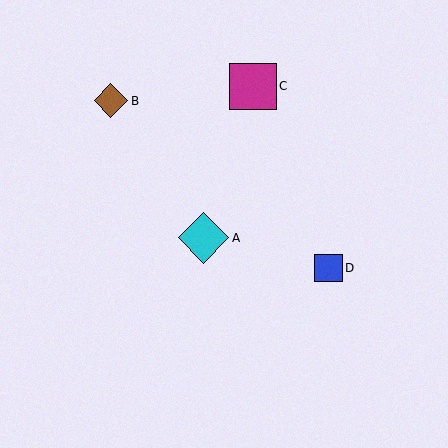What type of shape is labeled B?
Shape B is a brown diamond.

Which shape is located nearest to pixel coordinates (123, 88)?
The brown diamond (labeled B) at (111, 101) is nearest to that location.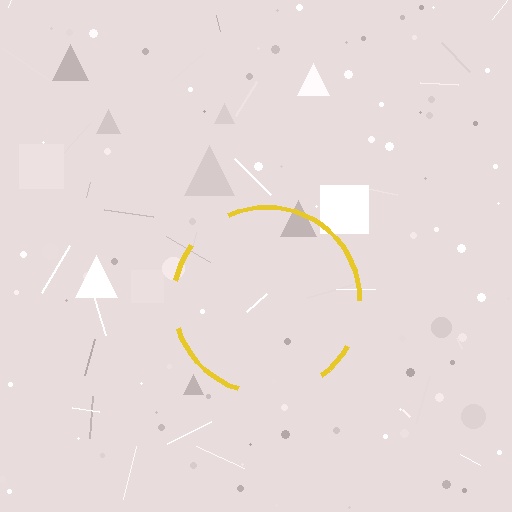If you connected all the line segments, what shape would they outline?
They would outline a circle.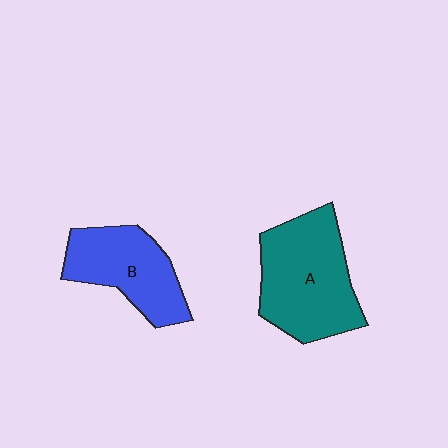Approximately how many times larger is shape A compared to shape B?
Approximately 1.3 times.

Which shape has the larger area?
Shape A (teal).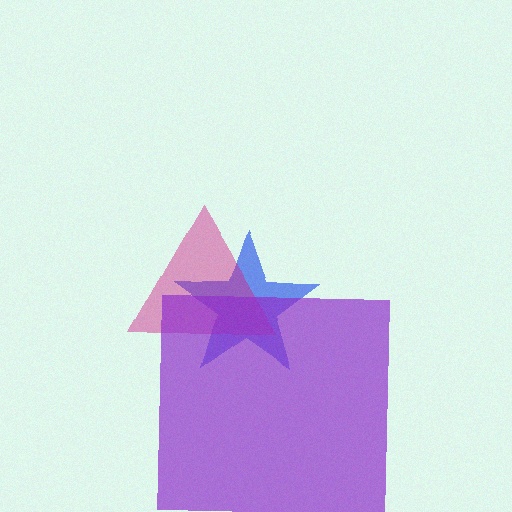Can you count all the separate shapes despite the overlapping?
Yes, there are 3 separate shapes.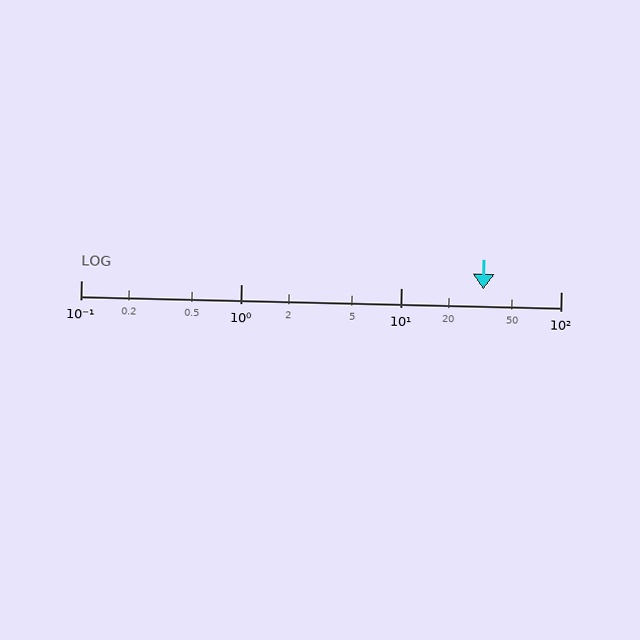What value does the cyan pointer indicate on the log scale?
The pointer indicates approximately 33.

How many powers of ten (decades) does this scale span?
The scale spans 3 decades, from 0.1 to 100.